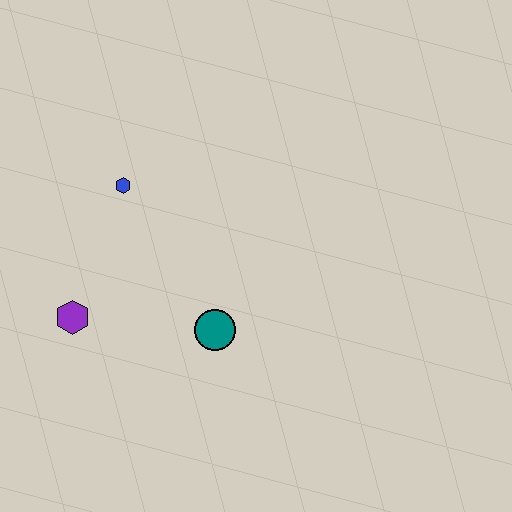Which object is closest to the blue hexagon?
The purple hexagon is closest to the blue hexagon.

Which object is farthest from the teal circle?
The blue hexagon is farthest from the teal circle.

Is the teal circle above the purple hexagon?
No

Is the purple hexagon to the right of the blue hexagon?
No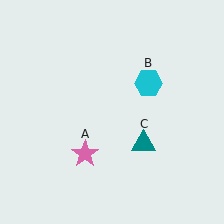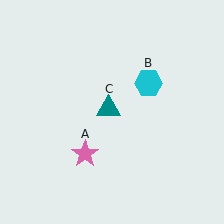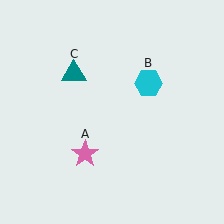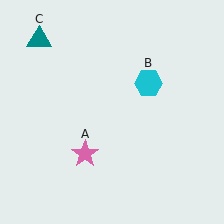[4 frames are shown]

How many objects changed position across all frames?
1 object changed position: teal triangle (object C).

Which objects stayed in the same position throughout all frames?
Pink star (object A) and cyan hexagon (object B) remained stationary.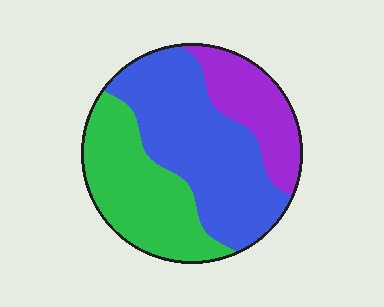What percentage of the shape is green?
Green takes up about one third (1/3) of the shape.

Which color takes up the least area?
Purple, at roughly 20%.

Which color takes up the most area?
Blue, at roughly 45%.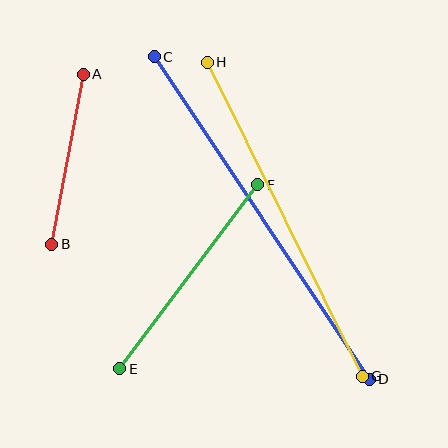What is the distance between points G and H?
The distance is approximately 350 pixels.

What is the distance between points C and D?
The distance is approximately 387 pixels.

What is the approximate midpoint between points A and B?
The midpoint is at approximately (67, 159) pixels.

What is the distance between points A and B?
The distance is approximately 173 pixels.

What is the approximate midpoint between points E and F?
The midpoint is at approximately (189, 277) pixels.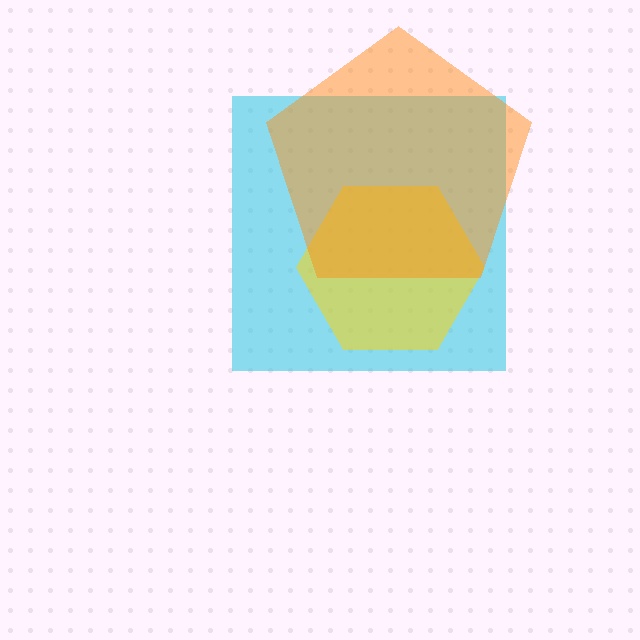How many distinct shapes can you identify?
There are 3 distinct shapes: a cyan square, a yellow hexagon, an orange pentagon.